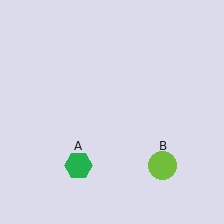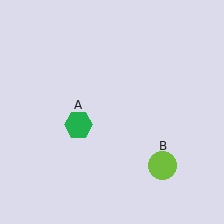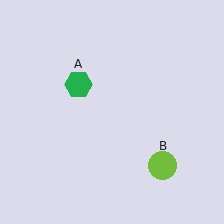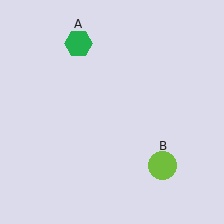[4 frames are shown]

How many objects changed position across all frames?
1 object changed position: green hexagon (object A).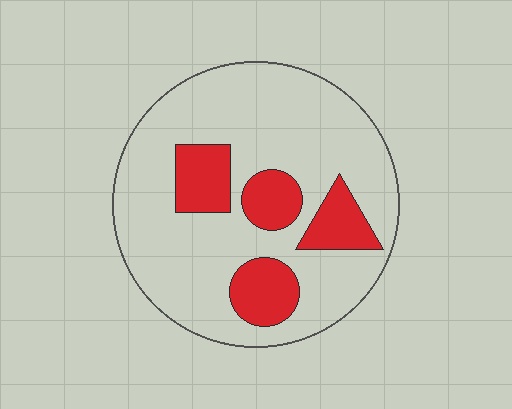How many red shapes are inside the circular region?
4.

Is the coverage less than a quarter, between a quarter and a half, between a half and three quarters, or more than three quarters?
Less than a quarter.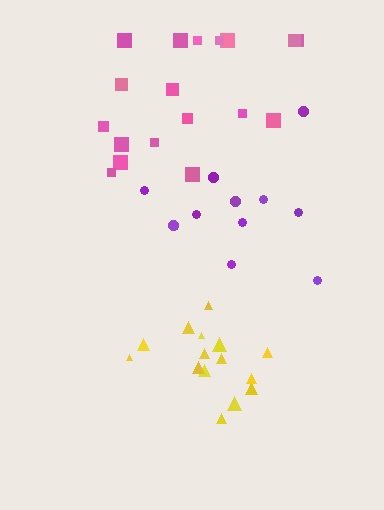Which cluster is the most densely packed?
Yellow.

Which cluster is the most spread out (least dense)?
Purple.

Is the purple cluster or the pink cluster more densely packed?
Pink.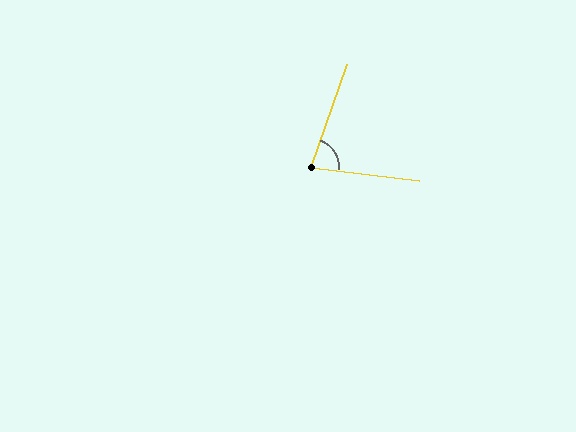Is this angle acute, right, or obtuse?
It is acute.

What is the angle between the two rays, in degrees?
Approximately 78 degrees.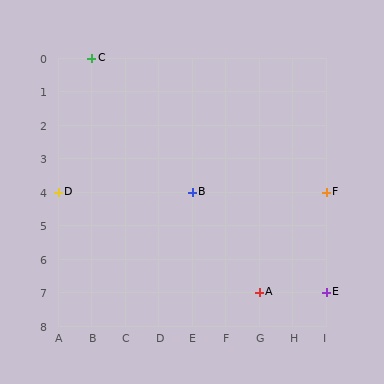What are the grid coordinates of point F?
Point F is at grid coordinates (I, 4).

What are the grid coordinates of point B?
Point B is at grid coordinates (E, 4).